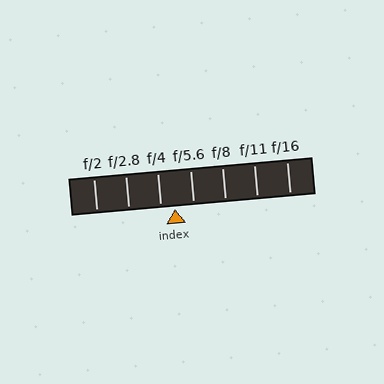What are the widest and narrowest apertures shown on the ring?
The widest aperture shown is f/2 and the narrowest is f/16.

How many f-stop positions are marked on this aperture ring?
There are 7 f-stop positions marked.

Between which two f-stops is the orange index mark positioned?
The index mark is between f/4 and f/5.6.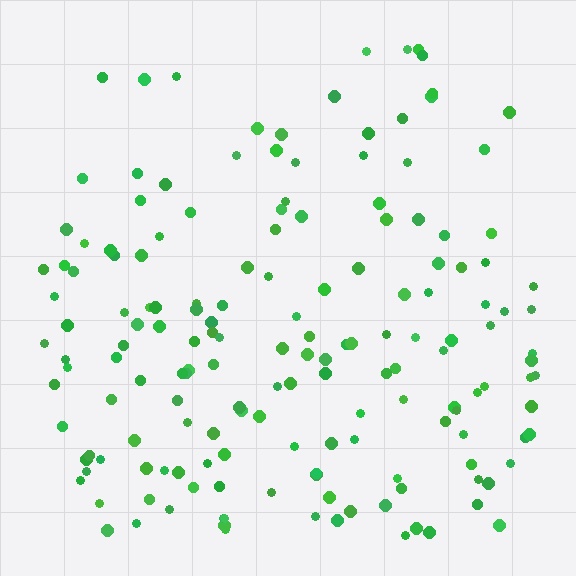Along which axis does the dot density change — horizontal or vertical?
Vertical.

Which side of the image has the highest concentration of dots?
The bottom.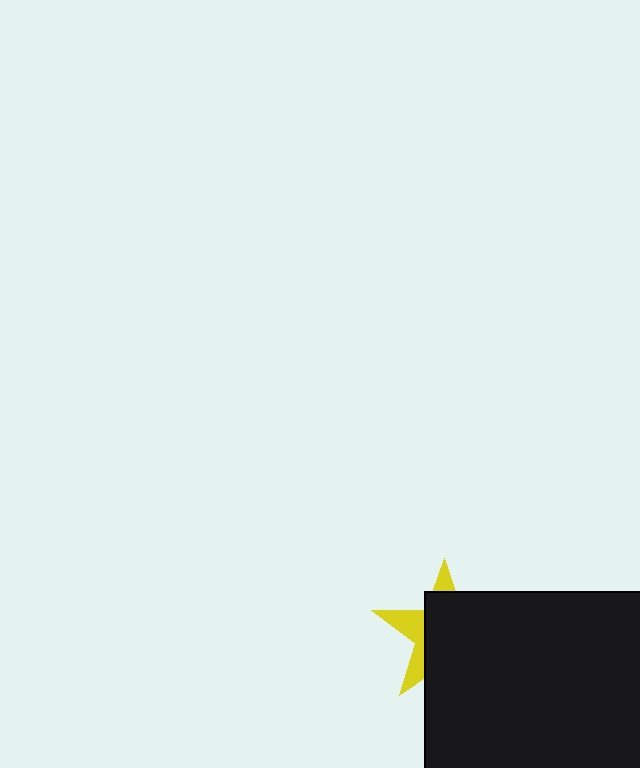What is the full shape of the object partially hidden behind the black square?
The partially hidden object is a yellow star.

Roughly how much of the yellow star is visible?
A small part of it is visible (roughly 30%).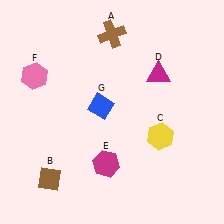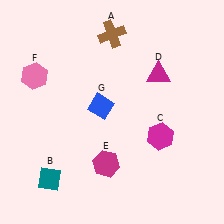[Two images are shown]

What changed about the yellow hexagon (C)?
In Image 1, C is yellow. In Image 2, it changed to magenta.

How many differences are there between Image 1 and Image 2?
There are 2 differences between the two images.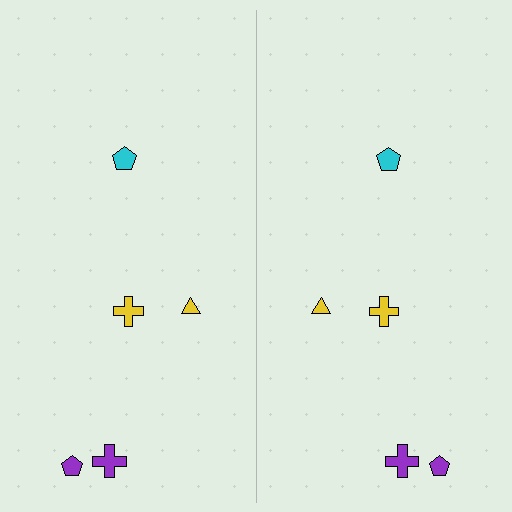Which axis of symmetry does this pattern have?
The pattern has a vertical axis of symmetry running through the center of the image.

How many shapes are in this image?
There are 10 shapes in this image.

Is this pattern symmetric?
Yes, this pattern has bilateral (reflection) symmetry.